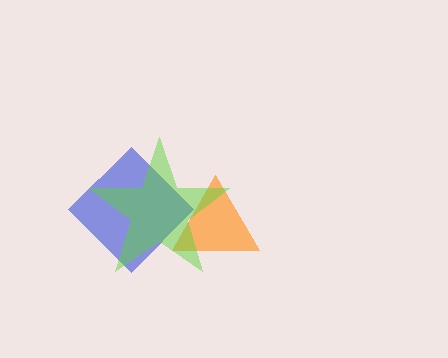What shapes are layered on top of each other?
The layered shapes are: a blue diamond, an orange triangle, a lime star.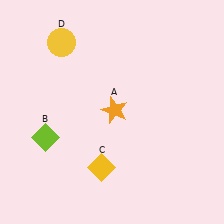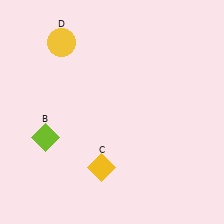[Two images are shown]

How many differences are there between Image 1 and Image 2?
There is 1 difference between the two images.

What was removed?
The orange star (A) was removed in Image 2.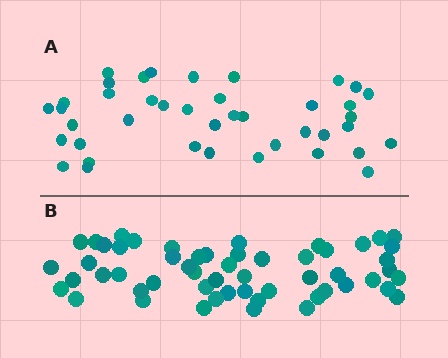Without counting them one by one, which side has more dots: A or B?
Region B (the bottom region) has more dots.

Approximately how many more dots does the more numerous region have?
Region B has approximately 15 more dots than region A.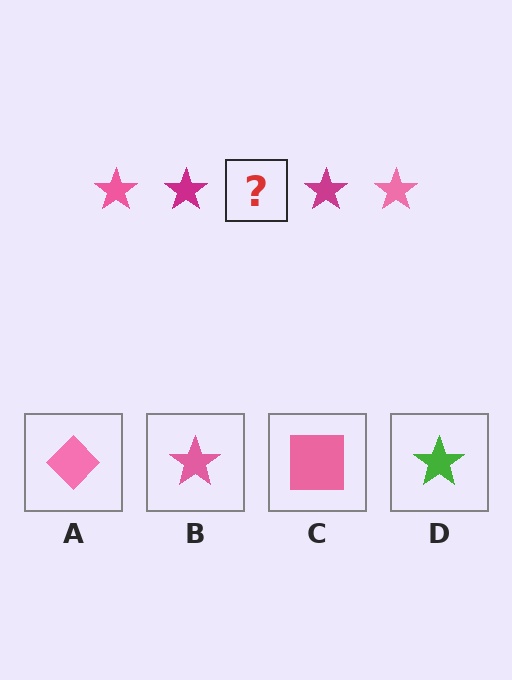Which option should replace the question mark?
Option B.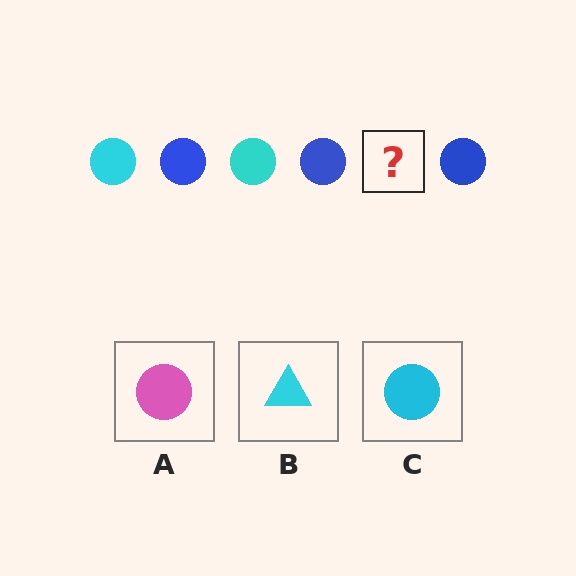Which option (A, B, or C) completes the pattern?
C.